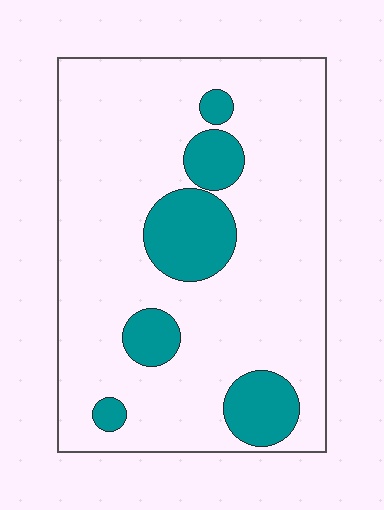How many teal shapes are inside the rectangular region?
6.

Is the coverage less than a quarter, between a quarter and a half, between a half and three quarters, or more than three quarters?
Less than a quarter.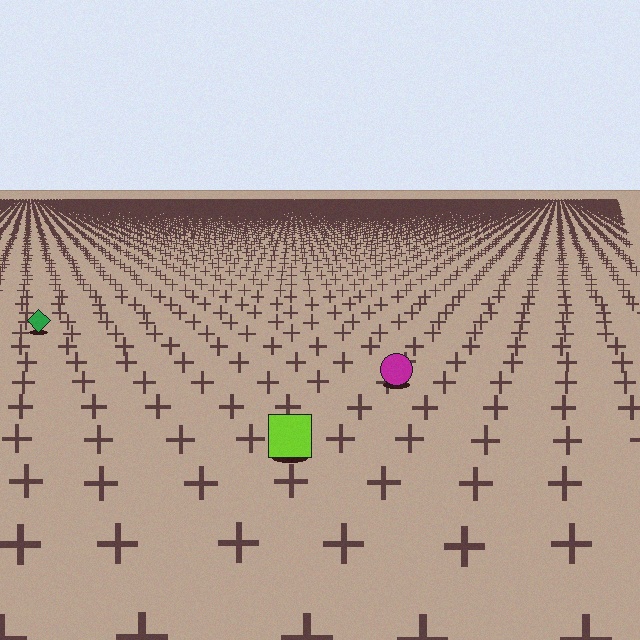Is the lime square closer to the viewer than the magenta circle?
Yes. The lime square is closer — you can tell from the texture gradient: the ground texture is coarser near it.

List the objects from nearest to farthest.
From nearest to farthest: the lime square, the magenta circle, the green diamond.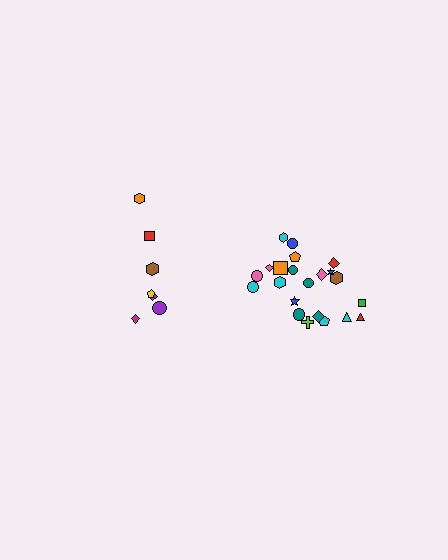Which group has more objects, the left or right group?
The right group.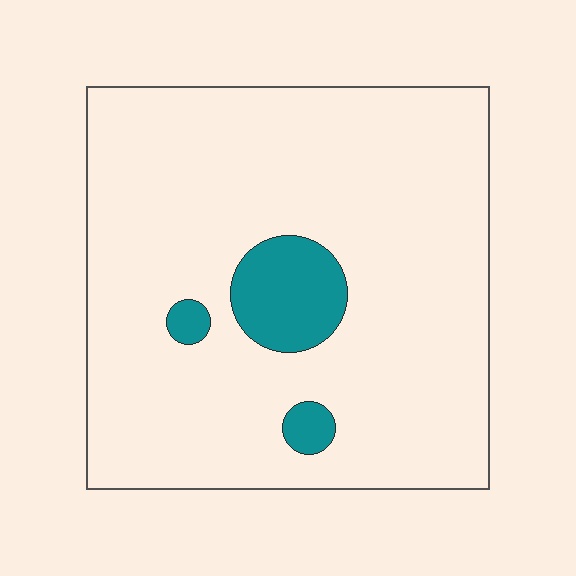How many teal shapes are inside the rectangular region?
3.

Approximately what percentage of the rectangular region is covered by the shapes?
Approximately 10%.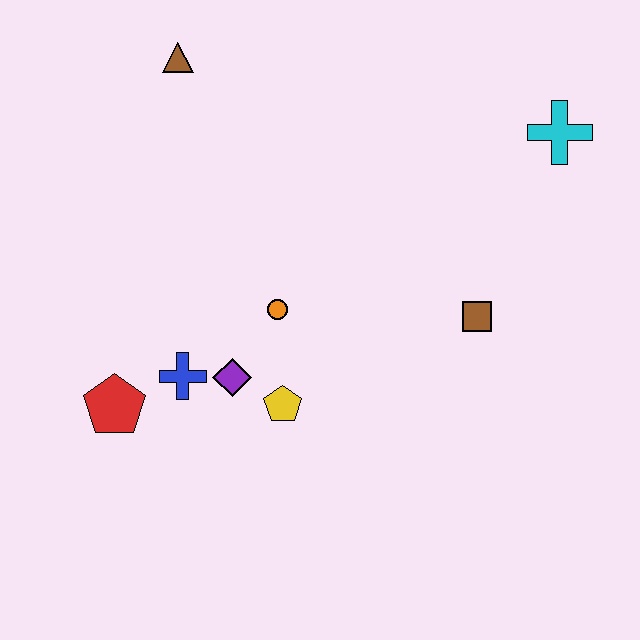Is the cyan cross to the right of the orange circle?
Yes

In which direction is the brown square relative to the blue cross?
The brown square is to the right of the blue cross.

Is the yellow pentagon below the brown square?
Yes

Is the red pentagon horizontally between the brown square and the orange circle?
No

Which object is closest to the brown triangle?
The orange circle is closest to the brown triangle.